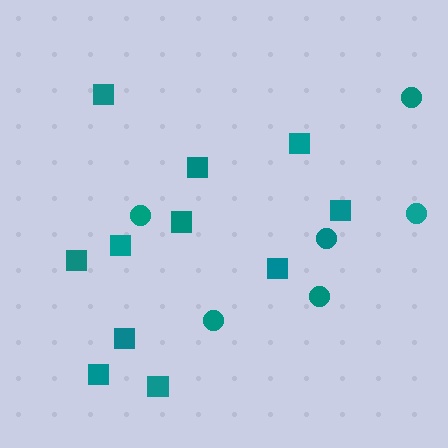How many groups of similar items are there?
There are 2 groups: one group of squares (11) and one group of circles (6).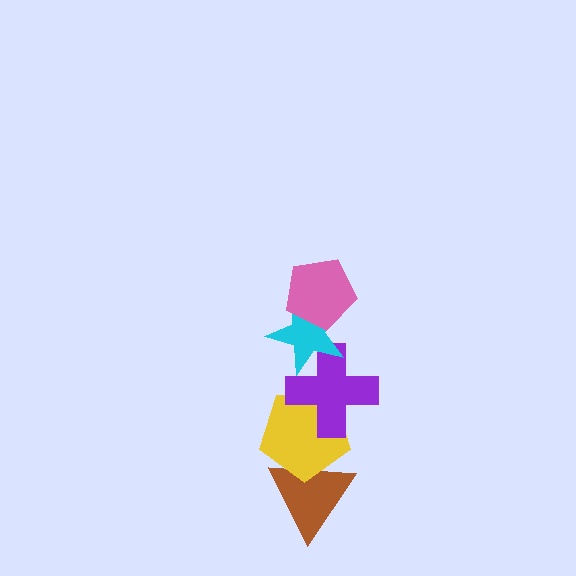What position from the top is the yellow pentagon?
The yellow pentagon is 4th from the top.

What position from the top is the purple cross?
The purple cross is 3rd from the top.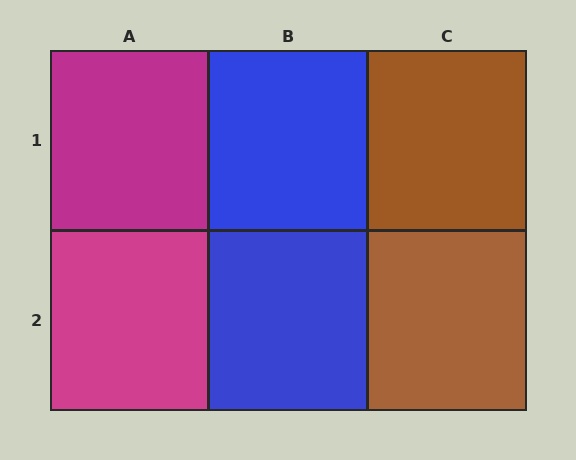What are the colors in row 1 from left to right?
Magenta, blue, brown.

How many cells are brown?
2 cells are brown.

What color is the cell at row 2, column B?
Blue.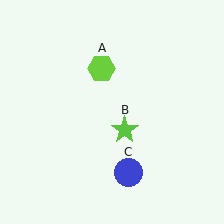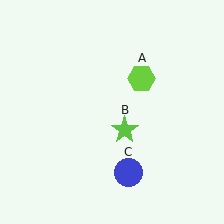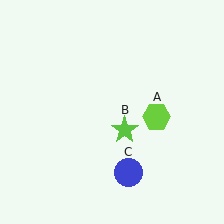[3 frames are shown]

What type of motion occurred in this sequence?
The lime hexagon (object A) rotated clockwise around the center of the scene.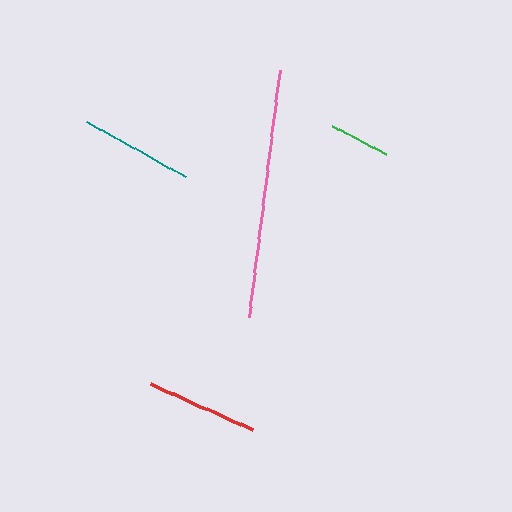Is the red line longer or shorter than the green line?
The red line is longer than the green line.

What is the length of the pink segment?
The pink segment is approximately 249 pixels long.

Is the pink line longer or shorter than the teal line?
The pink line is longer than the teal line.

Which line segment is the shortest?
The green line is the shortest at approximately 62 pixels.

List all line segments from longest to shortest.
From longest to shortest: pink, red, teal, green.